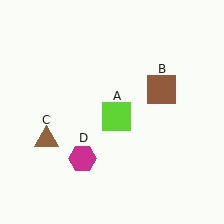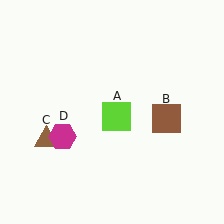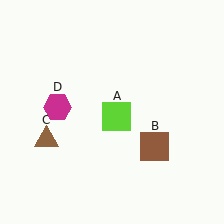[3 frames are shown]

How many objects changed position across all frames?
2 objects changed position: brown square (object B), magenta hexagon (object D).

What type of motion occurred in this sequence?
The brown square (object B), magenta hexagon (object D) rotated clockwise around the center of the scene.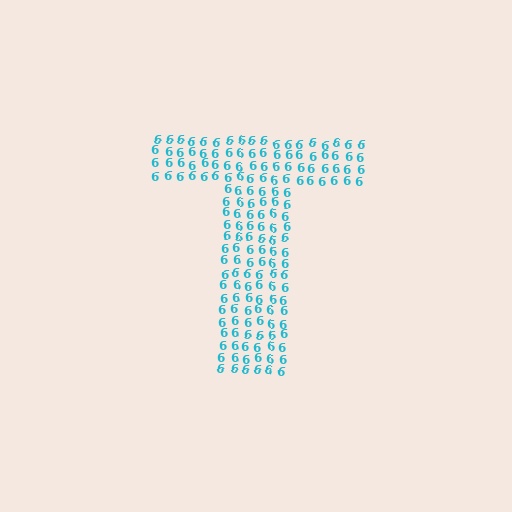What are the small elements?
The small elements are digit 6's.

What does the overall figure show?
The overall figure shows the letter T.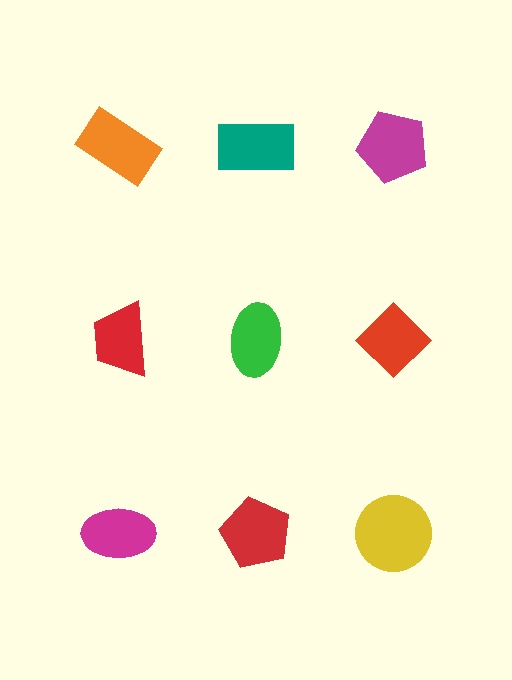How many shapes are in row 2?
3 shapes.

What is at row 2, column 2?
A green ellipse.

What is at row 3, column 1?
A magenta ellipse.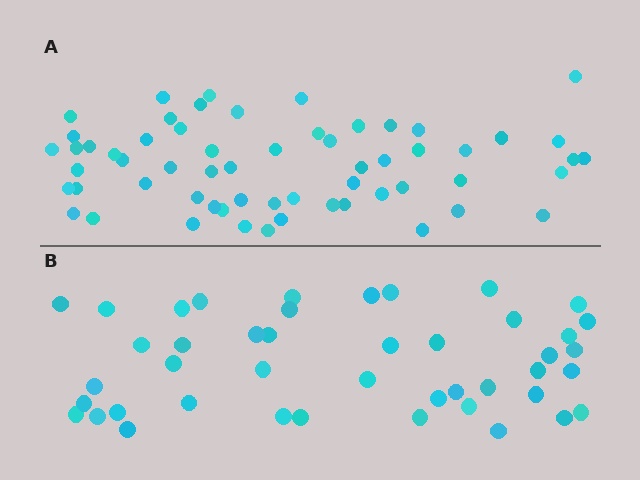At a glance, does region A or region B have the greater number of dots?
Region A (the top region) has more dots.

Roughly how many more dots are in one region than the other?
Region A has approximately 15 more dots than region B.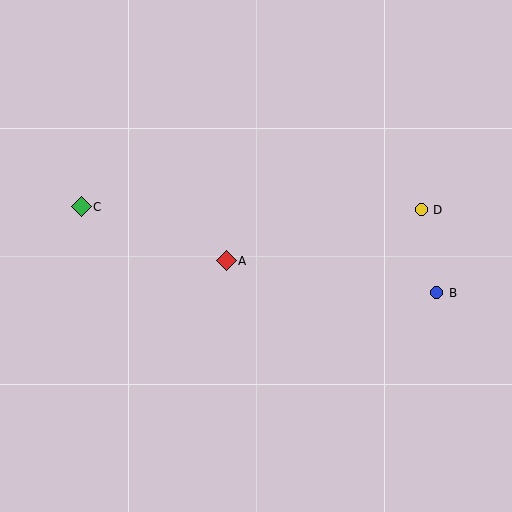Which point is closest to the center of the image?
Point A at (226, 261) is closest to the center.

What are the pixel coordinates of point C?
Point C is at (81, 207).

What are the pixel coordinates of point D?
Point D is at (421, 210).